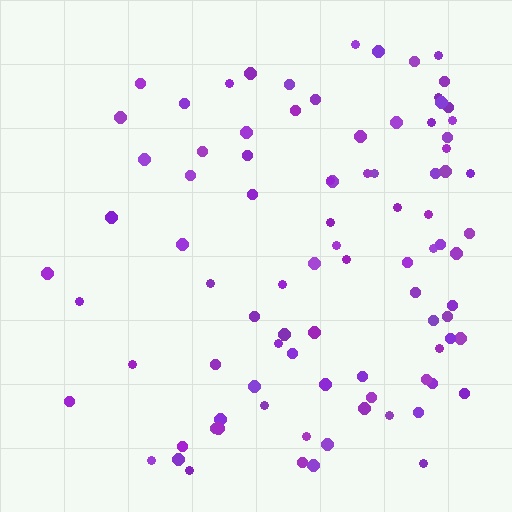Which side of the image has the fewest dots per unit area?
The left.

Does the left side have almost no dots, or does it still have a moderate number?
Still a moderate number, just noticeably fewer than the right.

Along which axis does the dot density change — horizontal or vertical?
Horizontal.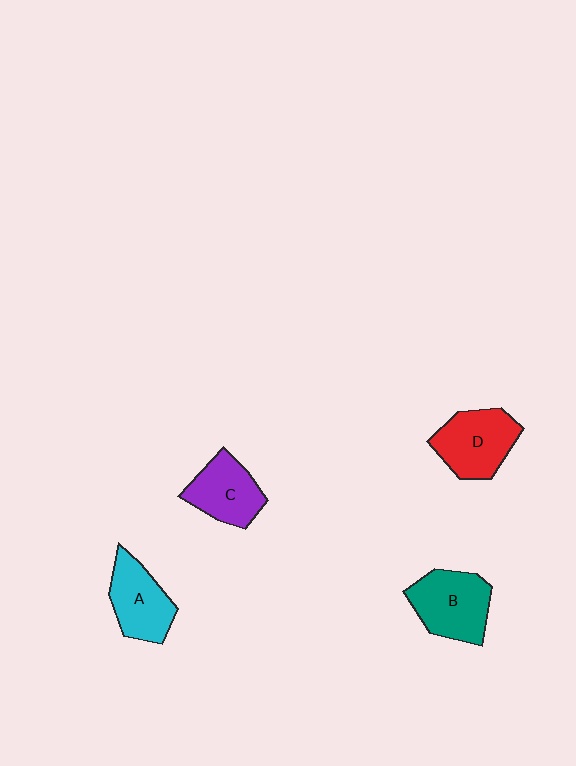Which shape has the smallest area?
Shape C (purple).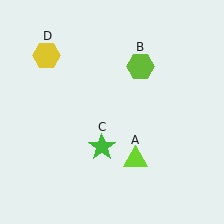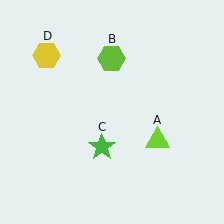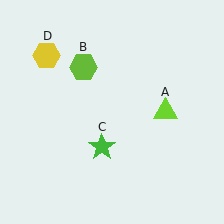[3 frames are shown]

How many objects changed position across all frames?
2 objects changed position: lime triangle (object A), lime hexagon (object B).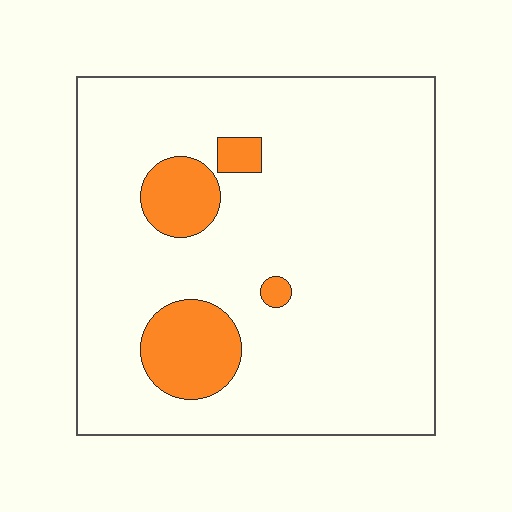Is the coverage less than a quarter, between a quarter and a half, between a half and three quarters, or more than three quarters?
Less than a quarter.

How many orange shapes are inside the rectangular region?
4.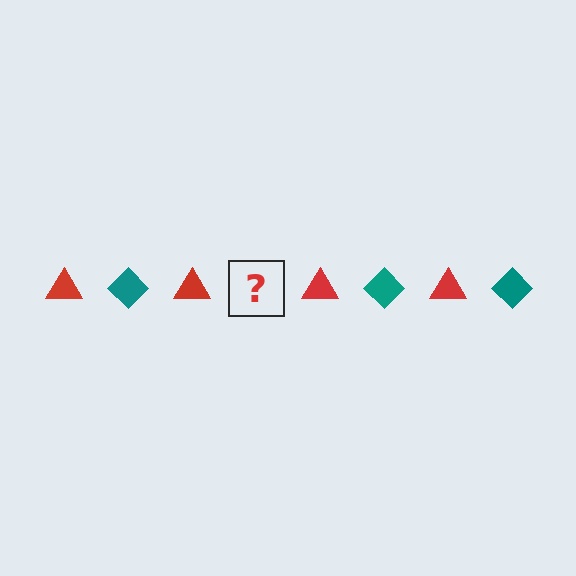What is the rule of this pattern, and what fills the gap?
The rule is that the pattern alternates between red triangle and teal diamond. The gap should be filled with a teal diamond.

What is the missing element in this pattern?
The missing element is a teal diamond.